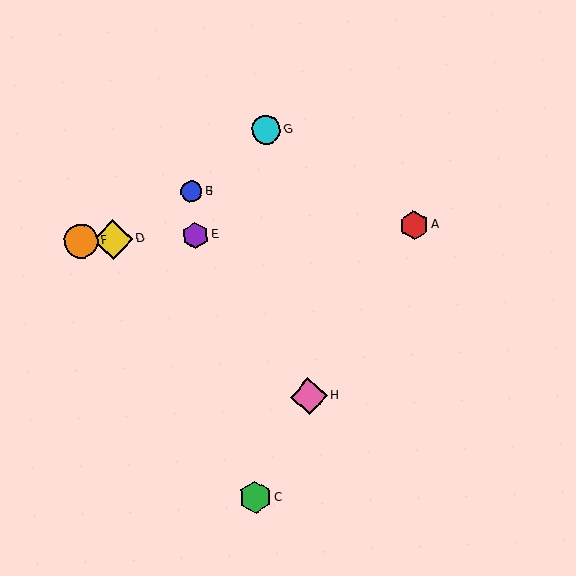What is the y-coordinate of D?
Object D is at y≈240.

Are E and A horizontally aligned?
Yes, both are at y≈236.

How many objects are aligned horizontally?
4 objects (A, D, E, F) are aligned horizontally.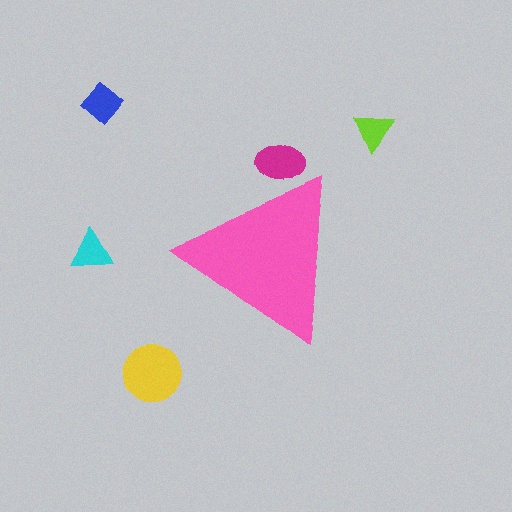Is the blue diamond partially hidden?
No, the blue diamond is fully visible.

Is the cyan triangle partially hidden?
No, the cyan triangle is fully visible.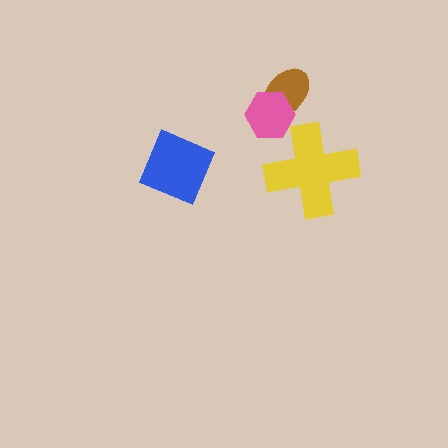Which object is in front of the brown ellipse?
The pink hexagon is in front of the brown ellipse.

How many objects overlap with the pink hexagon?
1 object overlaps with the pink hexagon.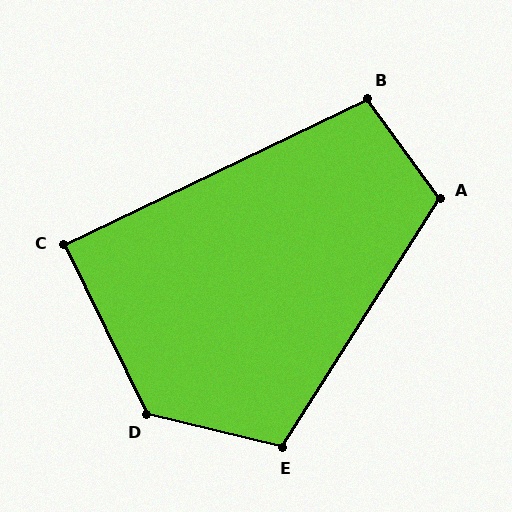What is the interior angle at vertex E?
Approximately 109 degrees (obtuse).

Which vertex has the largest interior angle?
D, at approximately 129 degrees.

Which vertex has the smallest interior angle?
C, at approximately 90 degrees.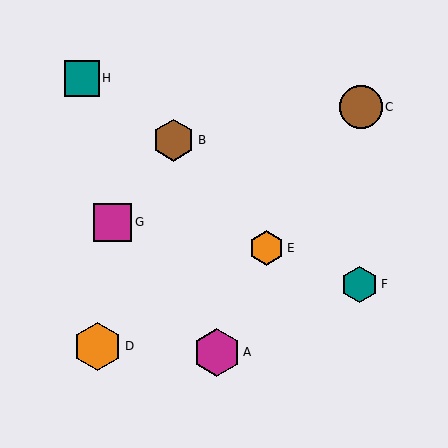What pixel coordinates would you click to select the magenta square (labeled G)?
Click at (113, 222) to select the magenta square G.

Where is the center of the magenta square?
The center of the magenta square is at (113, 222).